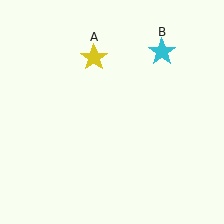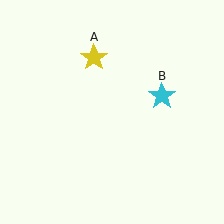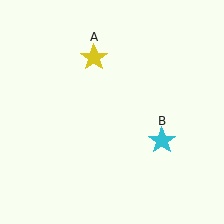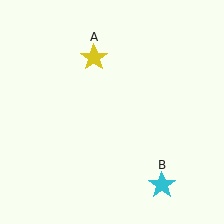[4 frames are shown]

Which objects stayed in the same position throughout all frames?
Yellow star (object A) remained stationary.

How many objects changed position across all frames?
1 object changed position: cyan star (object B).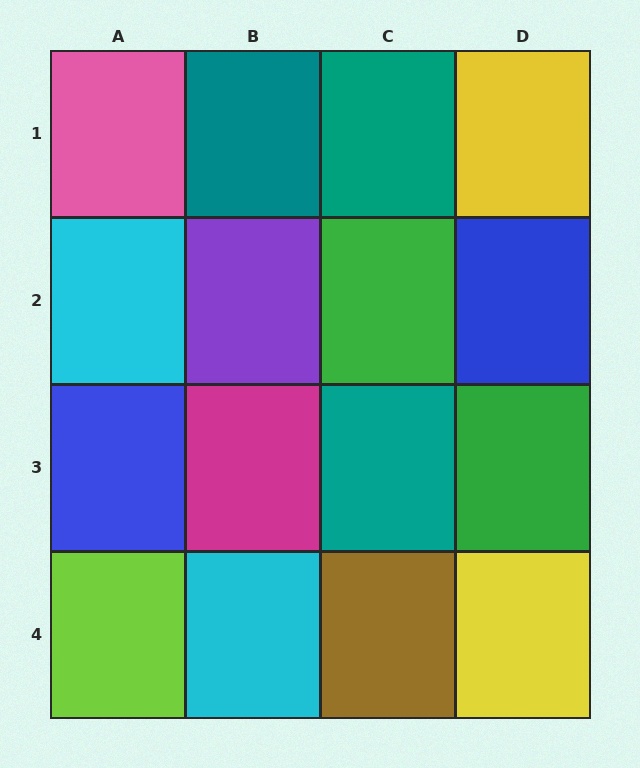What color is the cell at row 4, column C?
Brown.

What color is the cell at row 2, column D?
Blue.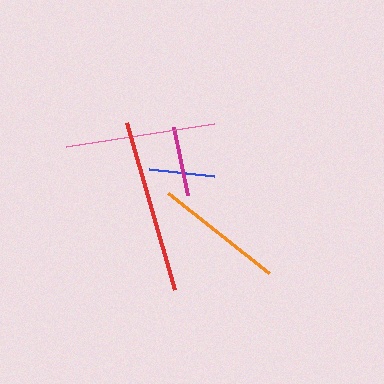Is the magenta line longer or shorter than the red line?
The red line is longer than the magenta line.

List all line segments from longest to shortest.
From longest to shortest: red, pink, orange, magenta, blue.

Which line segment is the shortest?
The blue line is the shortest at approximately 66 pixels.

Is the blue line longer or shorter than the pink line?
The pink line is longer than the blue line.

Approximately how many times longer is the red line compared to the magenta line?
The red line is approximately 2.5 times the length of the magenta line.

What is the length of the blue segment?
The blue segment is approximately 66 pixels long.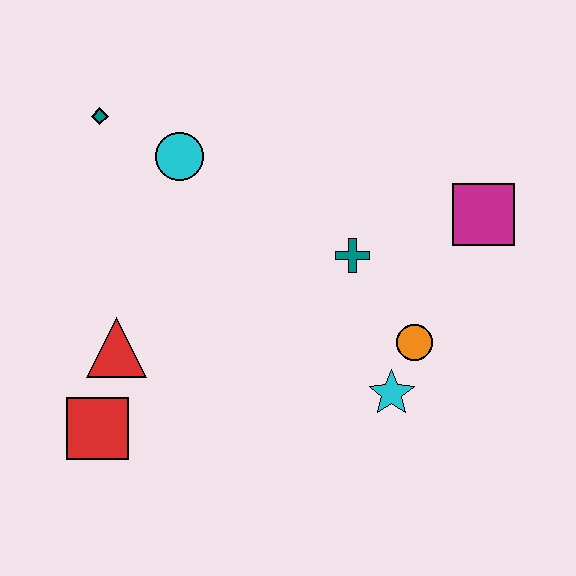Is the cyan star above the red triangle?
No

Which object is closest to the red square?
The red triangle is closest to the red square.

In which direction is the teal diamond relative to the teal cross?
The teal diamond is to the left of the teal cross.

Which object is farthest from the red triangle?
The magenta square is farthest from the red triangle.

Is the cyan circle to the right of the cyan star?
No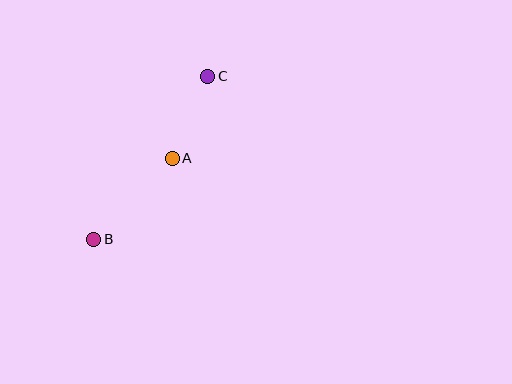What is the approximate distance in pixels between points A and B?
The distance between A and B is approximately 113 pixels.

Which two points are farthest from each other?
Points B and C are farthest from each other.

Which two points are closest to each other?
Points A and C are closest to each other.